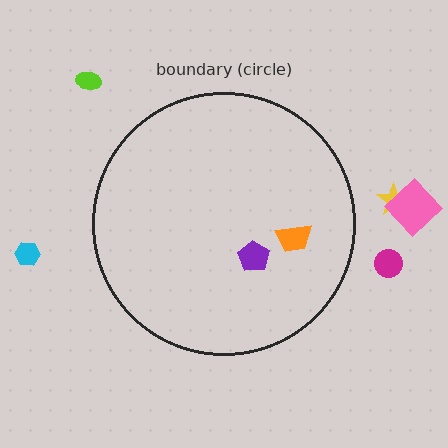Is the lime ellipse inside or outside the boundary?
Outside.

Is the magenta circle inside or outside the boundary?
Outside.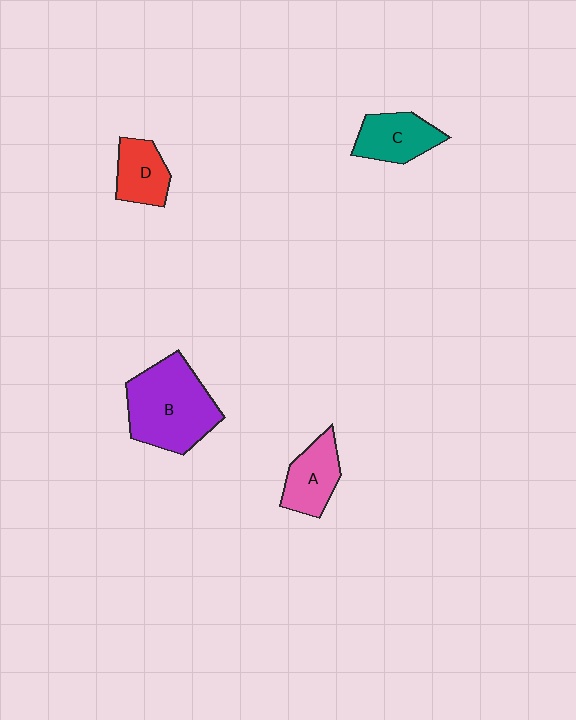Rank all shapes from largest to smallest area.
From largest to smallest: B (purple), C (teal), A (pink), D (red).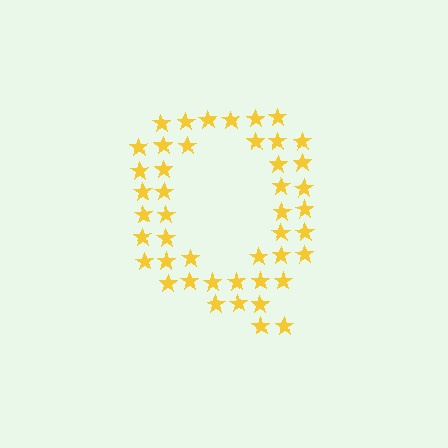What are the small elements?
The small elements are stars.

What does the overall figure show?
The overall figure shows the letter Q.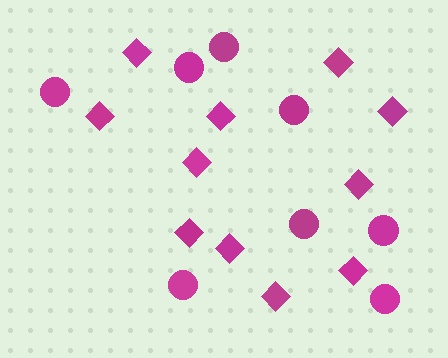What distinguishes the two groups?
There are 2 groups: one group of diamonds (11) and one group of circles (8).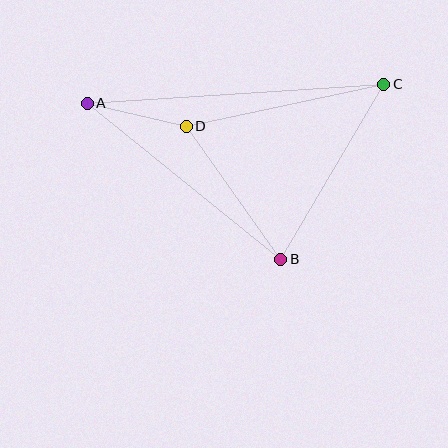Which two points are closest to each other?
Points A and D are closest to each other.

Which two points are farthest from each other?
Points A and C are farthest from each other.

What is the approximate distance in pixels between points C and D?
The distance between C and D is approximately 202 pixels.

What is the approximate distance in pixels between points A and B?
The distance between A and B is approximately 248 pixels.